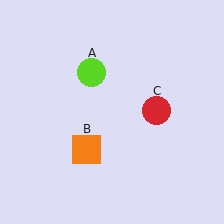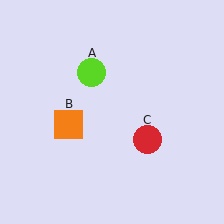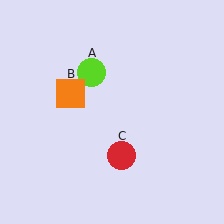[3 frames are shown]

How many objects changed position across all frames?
2 objects changed position: orange square (object B), red circle (object C).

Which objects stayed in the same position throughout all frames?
Lime circle (object A) remained stationary.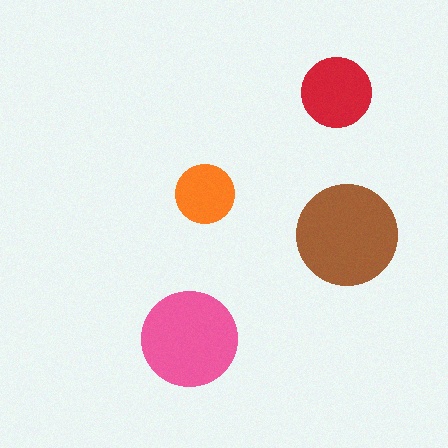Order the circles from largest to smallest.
the brown one, the pink one, the red one, the orange one.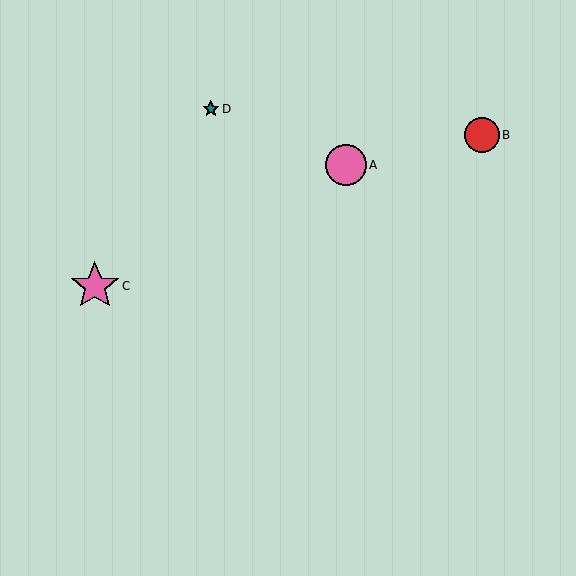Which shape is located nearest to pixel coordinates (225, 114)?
The teal star (labeled D) at (211, 109) is nearest to that location.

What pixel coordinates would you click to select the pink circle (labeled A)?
Click at (346, 165) to select the pink circle A.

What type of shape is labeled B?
Shape B is a red circle.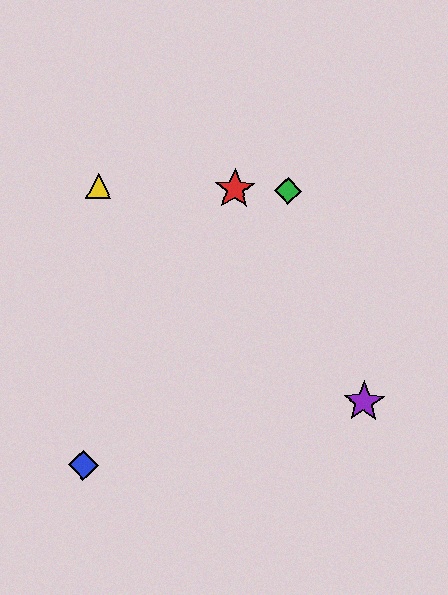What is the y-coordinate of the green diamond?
The green diamond is at y≈191.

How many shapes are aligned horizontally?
3 shapes (the red star, the green diamond, the yellow triangle) are aligned horizontally.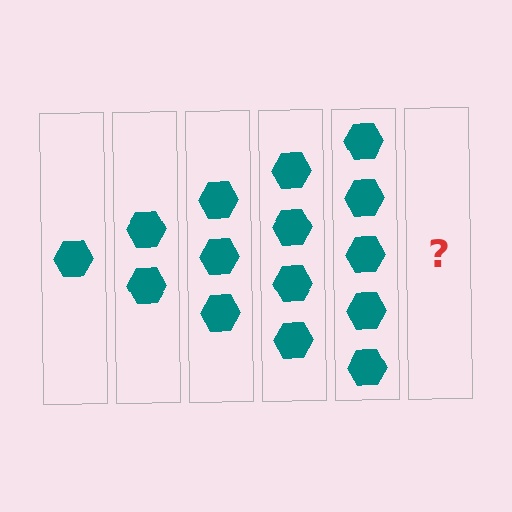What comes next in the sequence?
The next element should be 6 hexagons.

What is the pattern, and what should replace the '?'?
The pattern is that each step adds one more hexagon. The '?' should be 6 hexagons.